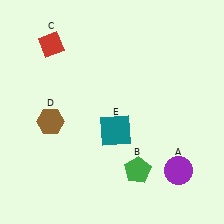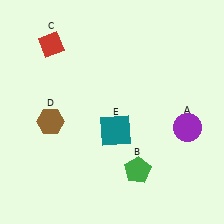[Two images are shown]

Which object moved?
The purple circle (A) moved up.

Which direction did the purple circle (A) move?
The purple circle (A) moved up.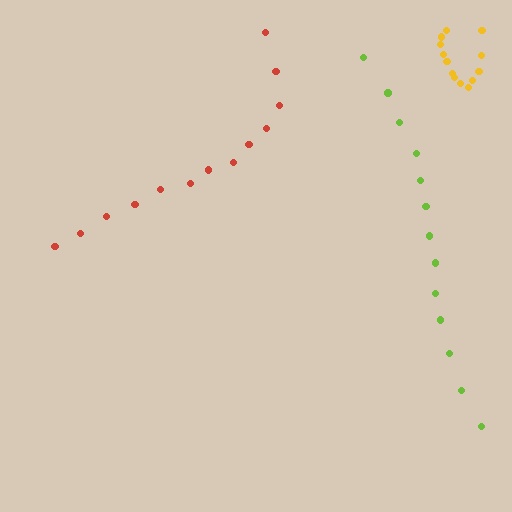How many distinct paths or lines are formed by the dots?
There are 3 distinct paths.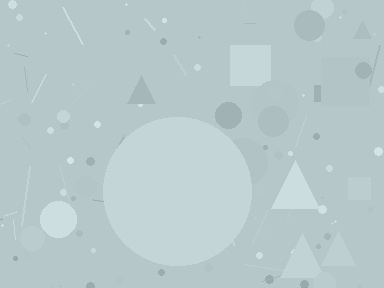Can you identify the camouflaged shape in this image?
The camouflaged shape is a circle.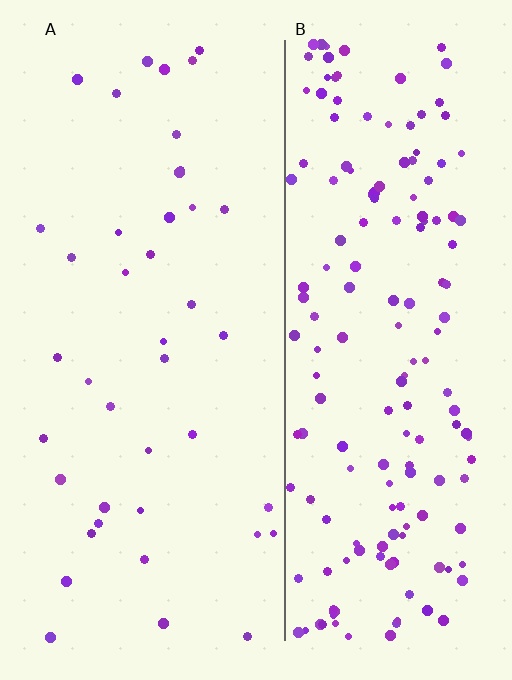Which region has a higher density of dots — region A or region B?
B (the right).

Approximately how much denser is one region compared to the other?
Approximately 4.3× — region B over region A.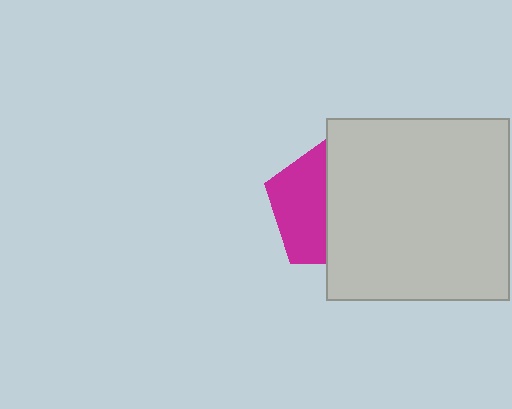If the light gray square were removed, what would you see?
You would see the complete magenta pentagon.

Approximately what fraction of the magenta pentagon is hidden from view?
Roughly 57% of the magenta pentagon is hidden behind the light gray square.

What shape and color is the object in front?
The object in front is a light gray square.